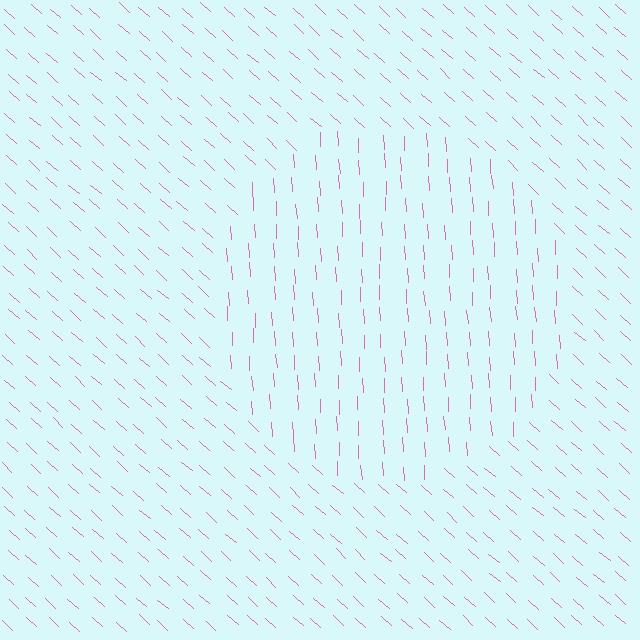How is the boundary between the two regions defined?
The boundary is defined purely by a change in line orientation (approximately 45 degrees difference). All lines are the same color and thickness.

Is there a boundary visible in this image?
Yes, there is a texture boundary formed by a change in line orientation.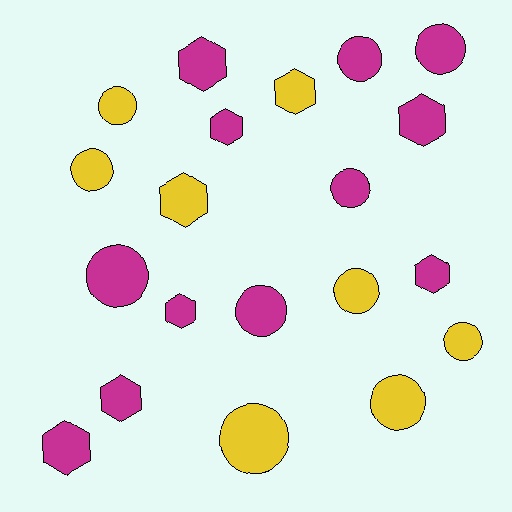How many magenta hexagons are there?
There are 7 magenta hexagons.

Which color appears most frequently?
Magenta, with 12 objects.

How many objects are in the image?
There are 20 objects.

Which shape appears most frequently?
Circle, with 11 objects.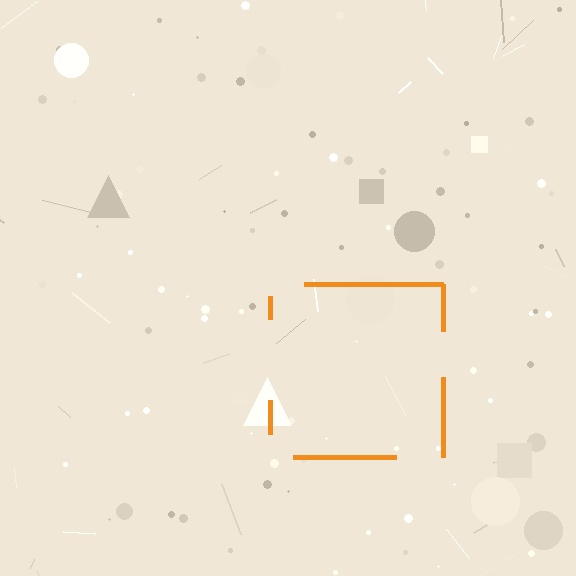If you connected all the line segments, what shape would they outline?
They would outline a square.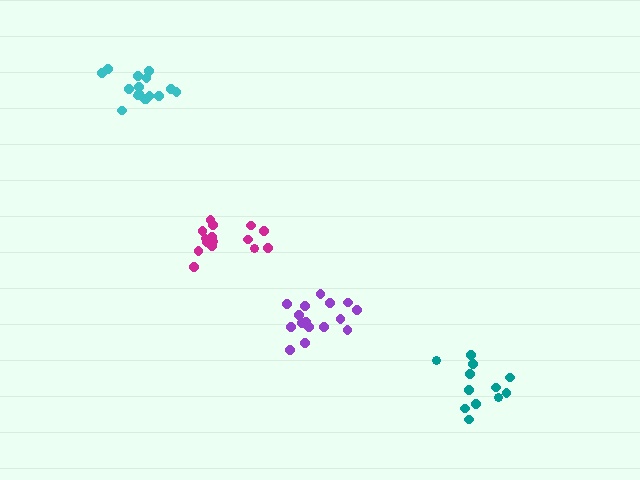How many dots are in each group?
Group 1: 12 dots, Group 2: 15 dots, Group 3: 16 dots, Group 4: 16 dots (59 total).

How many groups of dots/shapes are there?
There are 4 groups.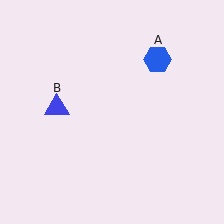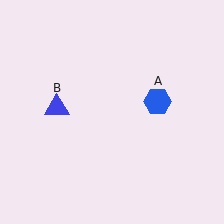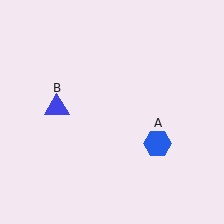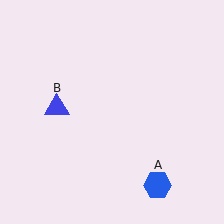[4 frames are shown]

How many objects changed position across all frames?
1 object changed position: blue hexagon (object A).